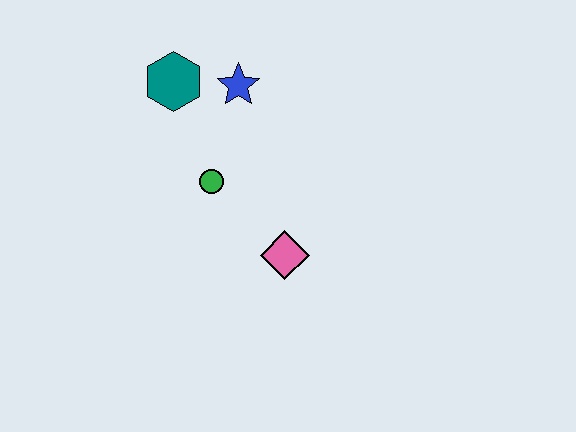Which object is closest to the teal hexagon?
The blue star is closest to the teal hexagon.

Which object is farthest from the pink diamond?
The teal hexagon is farthest from the pink diamond.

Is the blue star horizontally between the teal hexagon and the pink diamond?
Yes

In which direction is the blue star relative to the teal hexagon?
The blue star is to the right of the teal hexagon.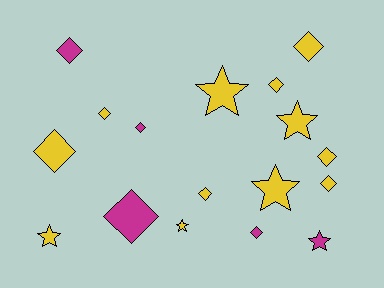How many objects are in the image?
There are 17 objects.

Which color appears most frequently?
Yellow, with 12 objects.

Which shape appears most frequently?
Diamond, with 11 objects.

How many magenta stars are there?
There is 1 magenta star.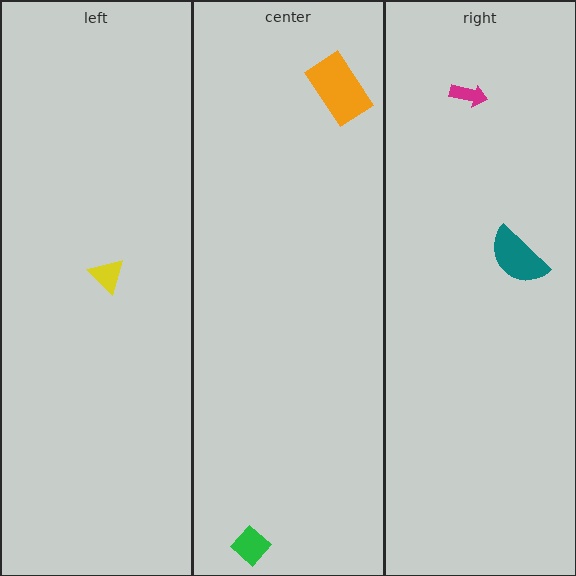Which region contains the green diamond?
The center region.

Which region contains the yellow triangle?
The left region.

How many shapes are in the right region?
2.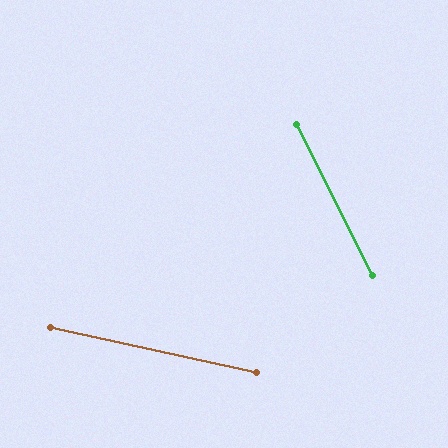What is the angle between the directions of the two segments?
Approximately 51 degrees.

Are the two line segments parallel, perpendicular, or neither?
Neither parallel nor perpendicular — they differ by about 51°.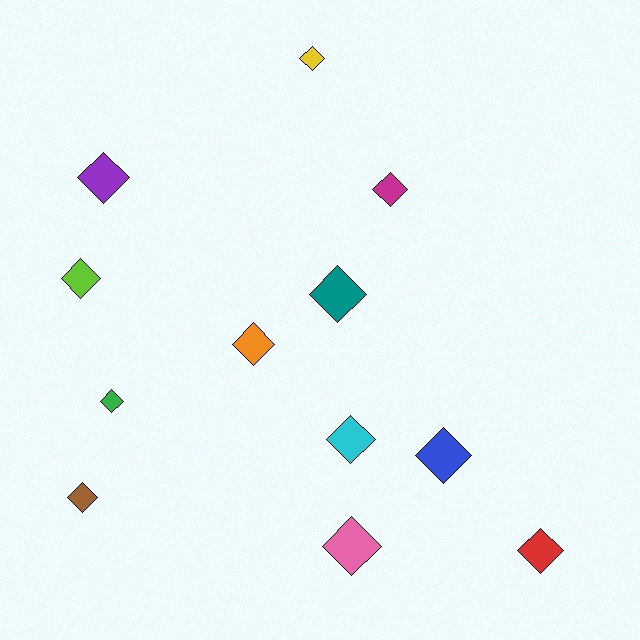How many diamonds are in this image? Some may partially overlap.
There are 12 diamonds.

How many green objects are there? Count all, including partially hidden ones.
There is 1 green object.